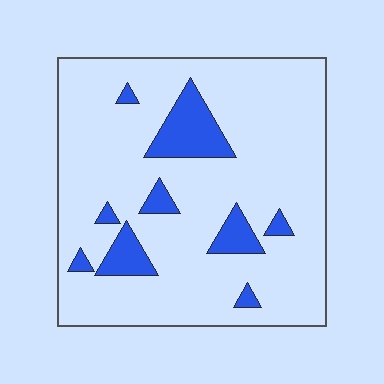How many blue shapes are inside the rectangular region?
9.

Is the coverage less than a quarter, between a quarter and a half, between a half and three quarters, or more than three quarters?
Less than a quarter.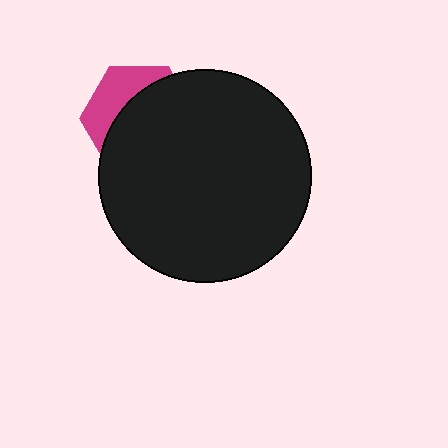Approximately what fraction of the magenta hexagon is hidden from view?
Roughly 66% of the magenta hexagon is hidden behind the black circle.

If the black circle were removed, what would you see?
You would see the complete magenta hexagon.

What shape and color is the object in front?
The object in front is a black circle.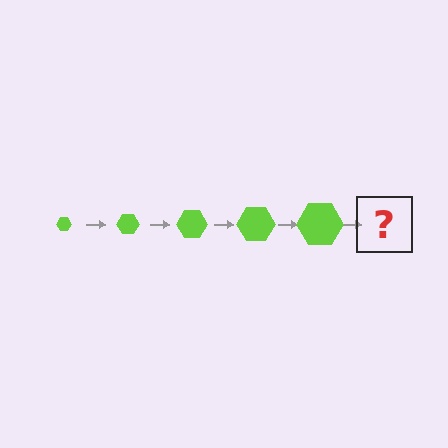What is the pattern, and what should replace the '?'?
The pattern is that the hexagon gets progressively larger each step. The '?' should be a lime hexagon, larger than the previous one.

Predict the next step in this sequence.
The next step is a lime hexagon, larger than the previous one.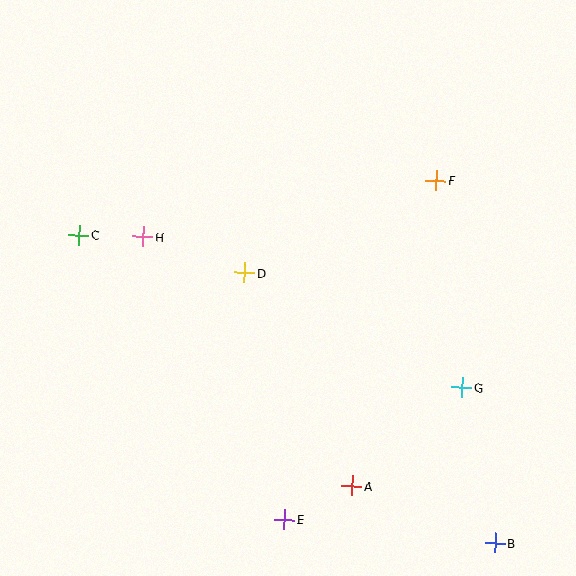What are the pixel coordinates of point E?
Point E is at (284, 519).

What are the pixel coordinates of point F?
Point F is at (436, 180).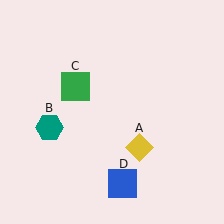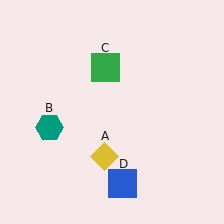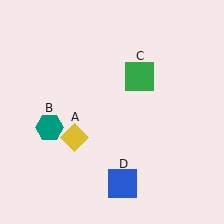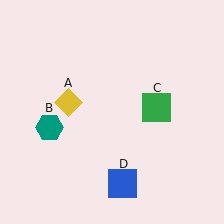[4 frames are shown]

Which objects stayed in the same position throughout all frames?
Teal hexagon (object B) and blue square (object D) remained stationary.